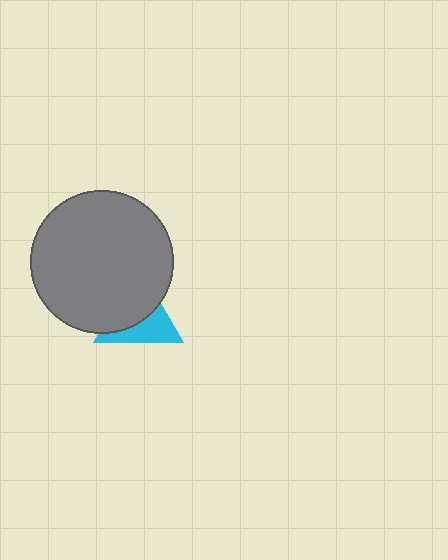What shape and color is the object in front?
The object in front is a gray circle.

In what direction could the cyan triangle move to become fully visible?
The cyan triangle could move toward the lower-right. That would shift it out from behind the gray circle entirely.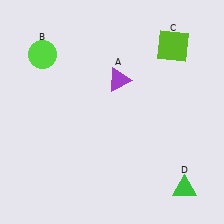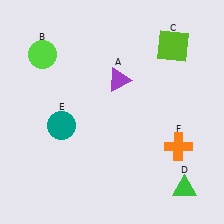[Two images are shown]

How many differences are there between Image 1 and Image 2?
There are 2 differences between the two images.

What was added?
A teal circle (E), an orange cross (F) were added in Image 2.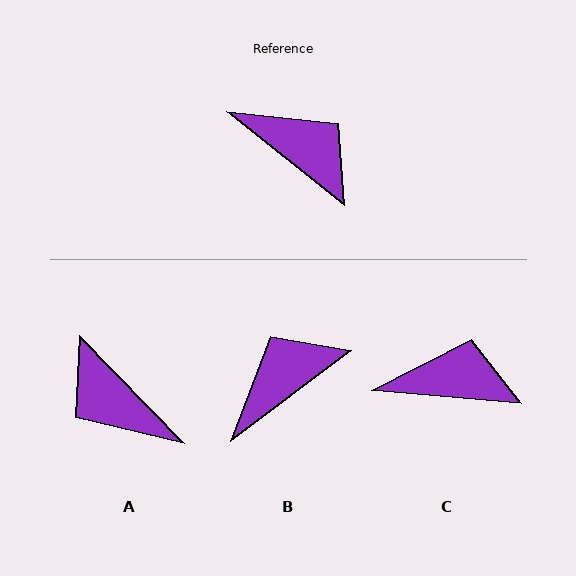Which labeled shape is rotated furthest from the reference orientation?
A, about 173 degrees away.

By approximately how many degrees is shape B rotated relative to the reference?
Approximately 75 degrees counter-clockwise.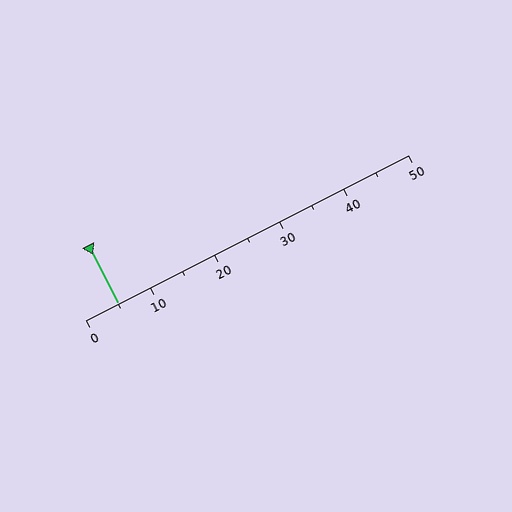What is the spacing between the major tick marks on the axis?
The major ticks are spaced 10 apart.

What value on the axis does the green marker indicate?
The marker indicates approximately 5.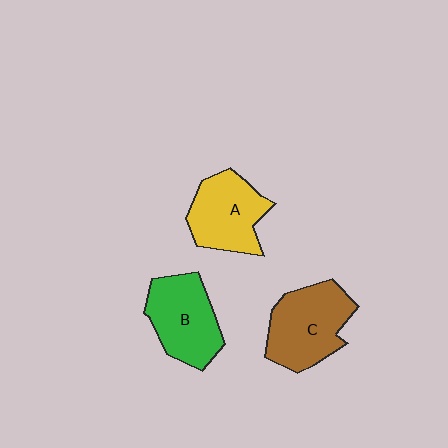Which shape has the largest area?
Shape C (brown).